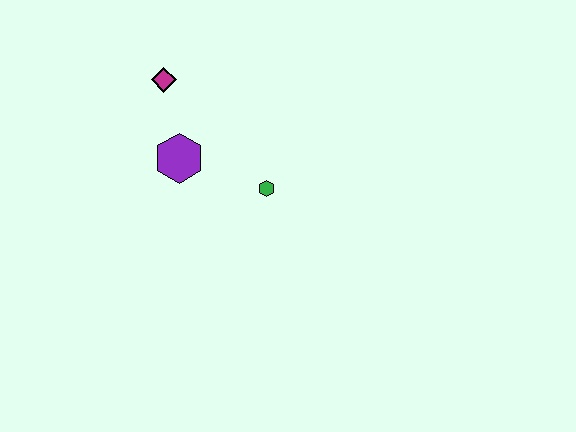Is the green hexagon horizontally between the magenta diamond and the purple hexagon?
No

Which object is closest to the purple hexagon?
The magenta diamond is closest to the purple hexagon.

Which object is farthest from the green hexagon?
The magenta diamond is farthest from the green hexagon.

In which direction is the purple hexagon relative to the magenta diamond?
The purple hexagon is below the magenta diamond.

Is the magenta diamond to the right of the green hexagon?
No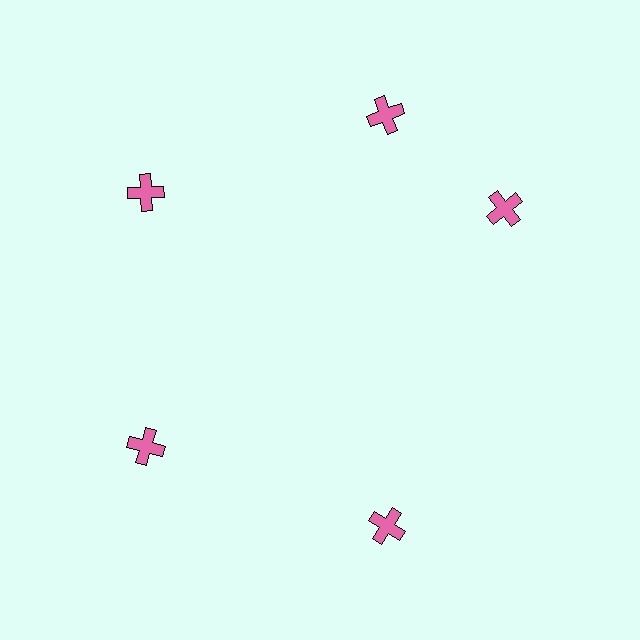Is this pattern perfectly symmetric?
No. The 5 pink crosses are arranged in a ring, but one element near the 3 o'clock position is rotated out of alignment along the ring, breaking the 5-fold rotational symmetry.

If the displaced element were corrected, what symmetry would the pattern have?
It would have 5-fold rotational symmetry — the pattern would map onto itself every 72 degrees.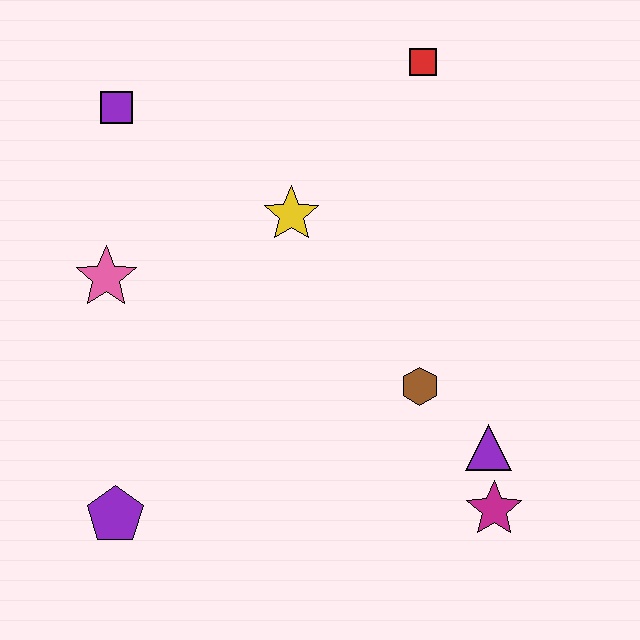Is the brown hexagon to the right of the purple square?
Yes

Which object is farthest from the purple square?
The magenta star is farthest from the purple square.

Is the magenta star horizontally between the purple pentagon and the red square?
No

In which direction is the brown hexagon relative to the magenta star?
The brown hexagon is above the magenta star.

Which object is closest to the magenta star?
The purple triangle is closest to the magenta star.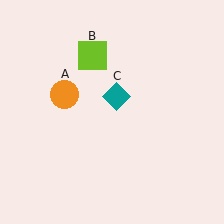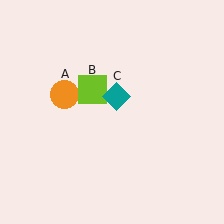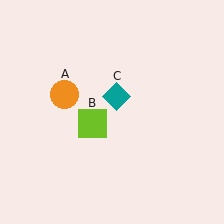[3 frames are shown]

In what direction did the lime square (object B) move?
The lime square (object B) moved down.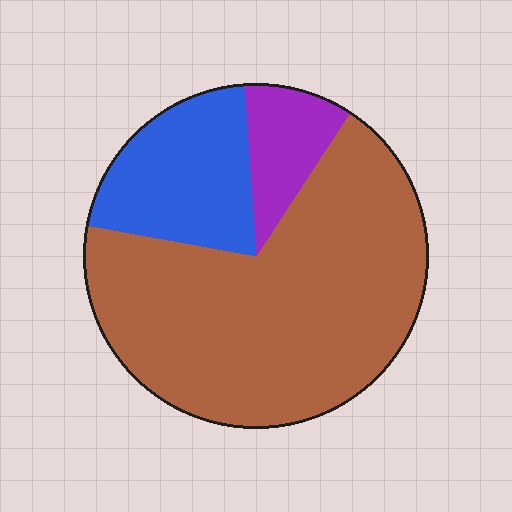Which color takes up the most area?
Brown, at roughly 70%.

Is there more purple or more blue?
Blue.